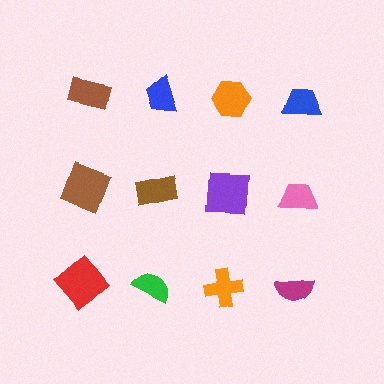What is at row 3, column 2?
A green semicircle.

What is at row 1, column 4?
A blue trapezoid.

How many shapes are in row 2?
4 shapes.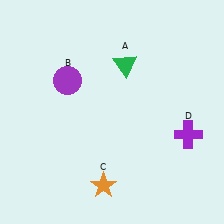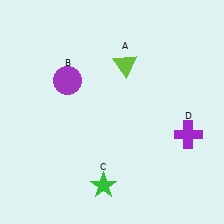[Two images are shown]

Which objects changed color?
A changed from green to lime. C changed from orange to green.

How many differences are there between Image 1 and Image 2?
There are 2 differences between the two images.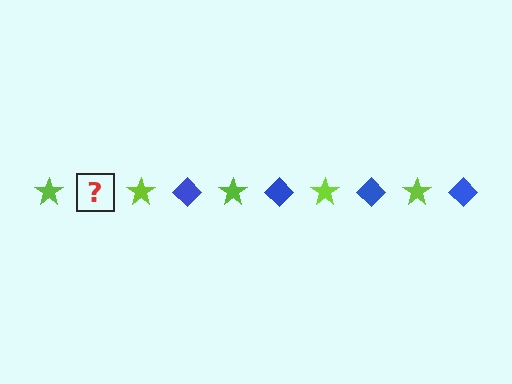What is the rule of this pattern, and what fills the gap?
The rule is that the pattern alternates between lime star and blue diamond. The gap should be filled with a blue diamond.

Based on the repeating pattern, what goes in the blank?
The blank should be a blue diamond.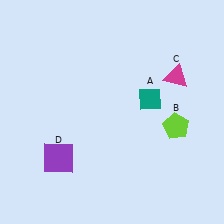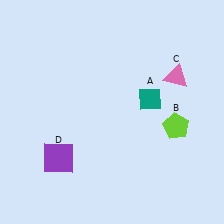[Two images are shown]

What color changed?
The triangle (C) changed from magenta in Image 1 to pink in Image 2.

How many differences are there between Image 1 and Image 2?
There is 1 difference between the two images.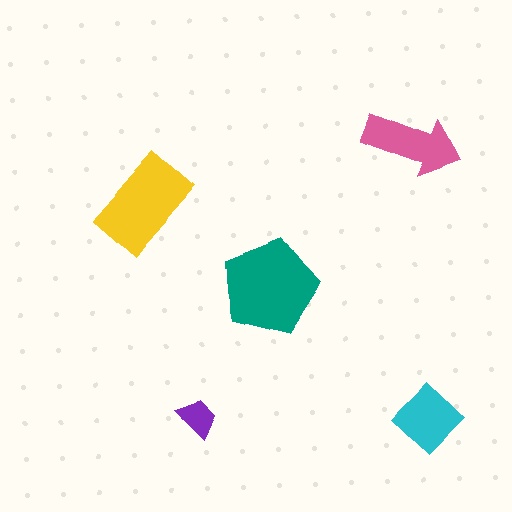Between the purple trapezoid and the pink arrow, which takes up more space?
The pink arrow.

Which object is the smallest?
The purple trapezoid.